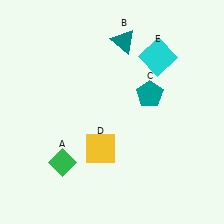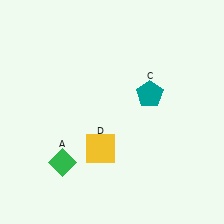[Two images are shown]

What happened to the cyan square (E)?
The cyan square (E) was removed in Image 2. It was in the top-right area of Image 1.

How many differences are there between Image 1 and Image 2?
There are 2 differences between the two images.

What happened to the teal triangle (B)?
The teal triangle (B) was removed in Image 2. It was in the top-right area of Image 1.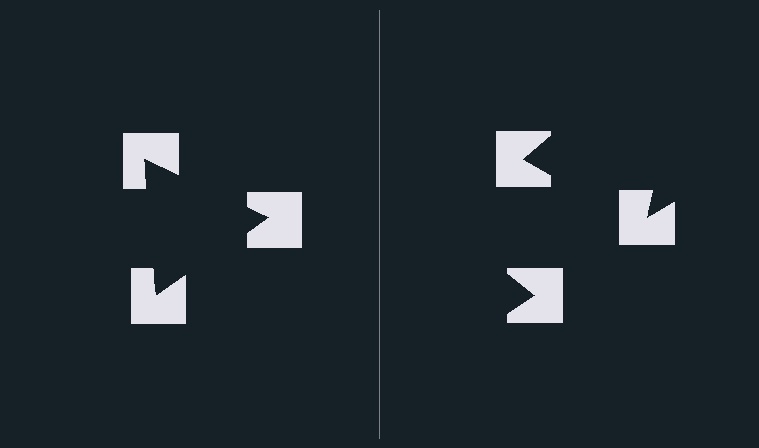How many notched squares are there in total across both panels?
6 — 3 on each side.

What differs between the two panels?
The notched squares are positioned identically on both sides; only the wedge orientations differ. On the left they align to a triangle; on the right they are misaligned.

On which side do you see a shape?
An illusory triangle appears on the left side. On the right side the wedge cuts are rotated, so no coherent shape forms.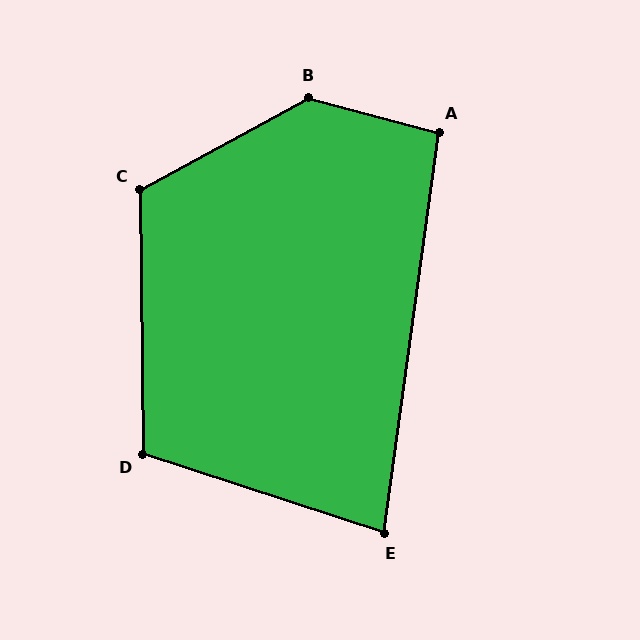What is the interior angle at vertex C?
Approximately 118 degrees (obtuse).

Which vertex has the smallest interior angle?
E, at approximately 80 degrees.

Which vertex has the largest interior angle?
B, at approximately 137 degrees.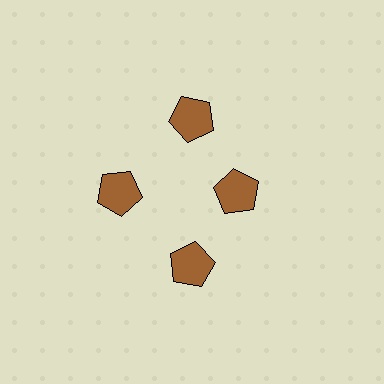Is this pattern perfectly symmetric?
No. The 4 brown pentagons are arranged in a ring, but one element near the 3 o'clock position is pulled inward toward the center, breaking the 4-fold rotational symmetry.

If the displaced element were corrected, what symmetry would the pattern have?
It would have 4-fold rotational symmetry — the pattern would map onto itself every 90 degrees.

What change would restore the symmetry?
The symmetry would be restored by moving it outward, back onto the ring so that all 4 pentagons sit at equal angles and equal distance from the center.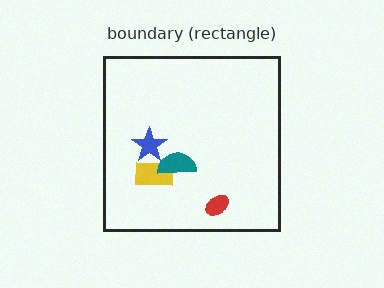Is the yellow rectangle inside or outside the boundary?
Inside.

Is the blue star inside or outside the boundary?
Inside.